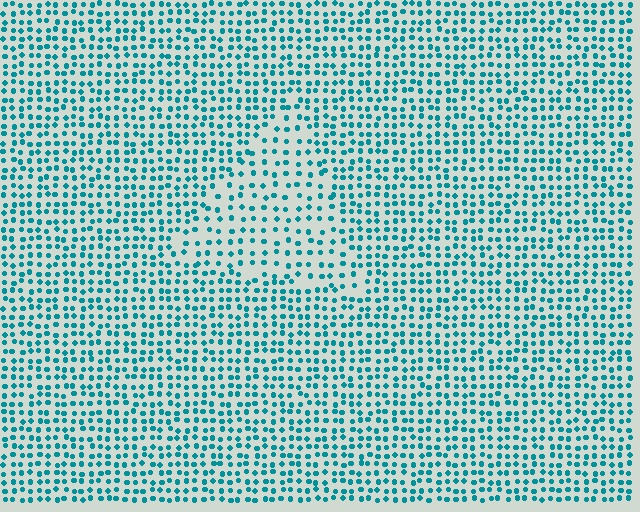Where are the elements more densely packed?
The elements are more densely packed outside the triangle boundary.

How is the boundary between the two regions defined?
The boundary is defined by a change in element density (approximately 1.7x ratio). All elements are the same color, size, and shape.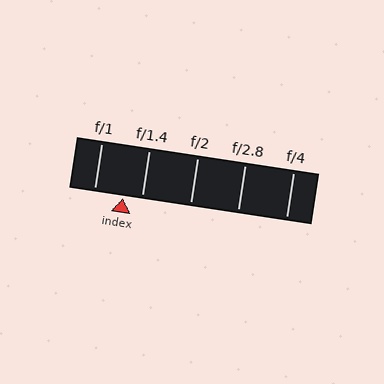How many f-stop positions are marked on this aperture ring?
There are 5 f-stop positions marked.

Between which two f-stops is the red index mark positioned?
The index mark is between f/1 and f/1.4.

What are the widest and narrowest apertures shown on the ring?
The widest aperture shown is f/1 and the narrowest is f/4.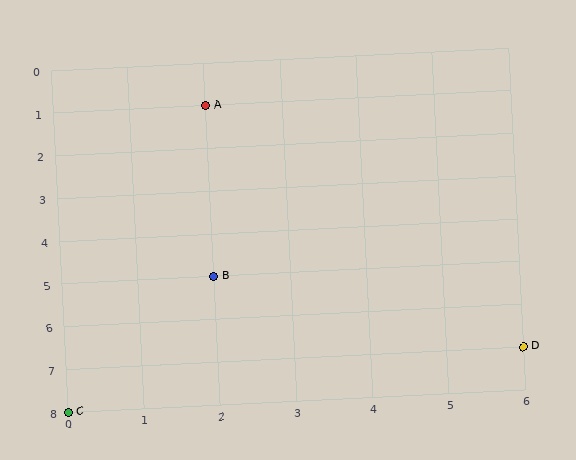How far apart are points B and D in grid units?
Points B and D are 4 columns and 2 rows apart (about 4.5 grid units diagonally).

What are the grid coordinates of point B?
Point B is at grid coordinates (2, 5).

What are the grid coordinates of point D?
Point D is at grid coordinates (6, 7).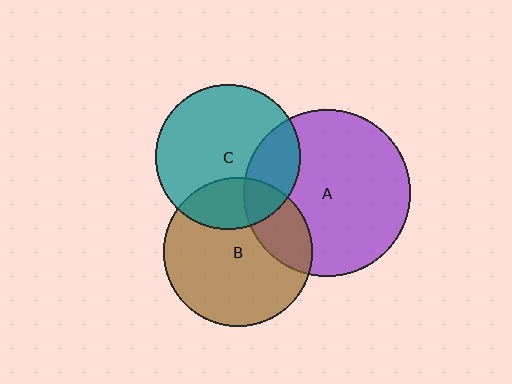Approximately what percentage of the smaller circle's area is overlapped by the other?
Approximately 25%.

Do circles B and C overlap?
Yes.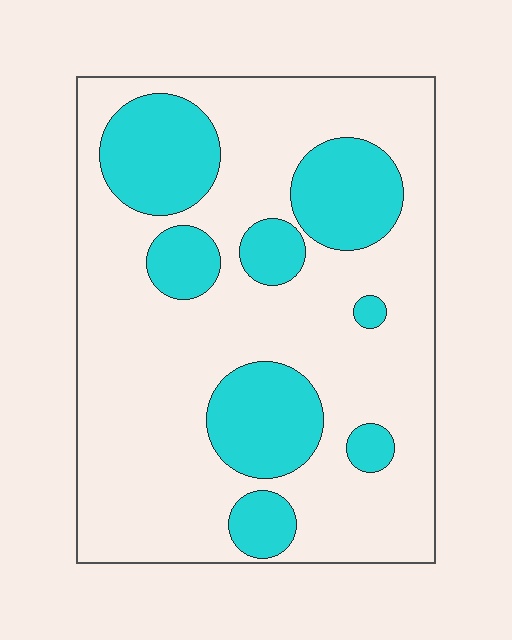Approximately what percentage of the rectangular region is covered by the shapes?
Approximately 25%.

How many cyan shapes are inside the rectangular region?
8.